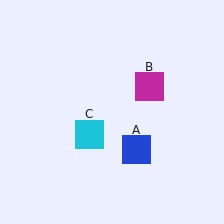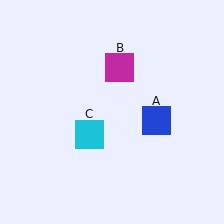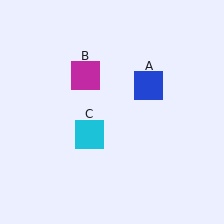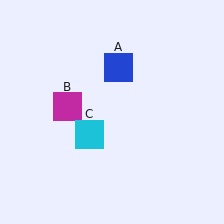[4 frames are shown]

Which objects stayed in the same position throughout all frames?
Cyan square (object C) remained stationary.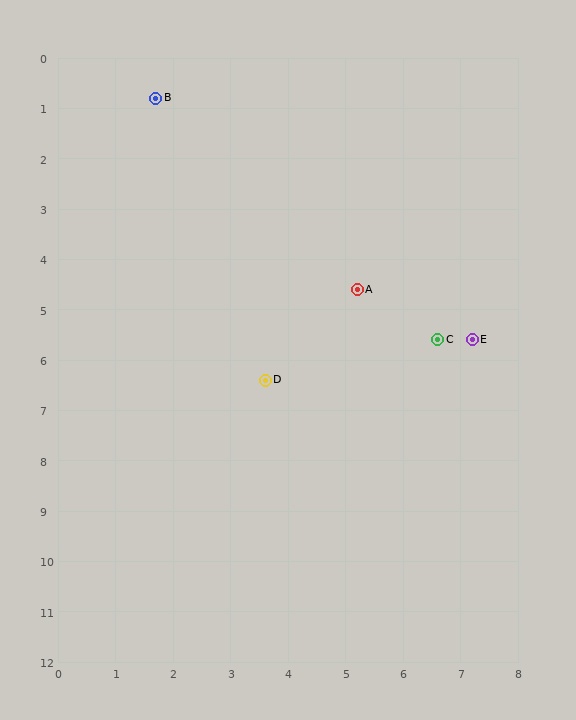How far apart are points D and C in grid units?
Points D and C are about 3.1 grid units apart.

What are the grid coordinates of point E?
Point E is at approximately (7.2, 5.6).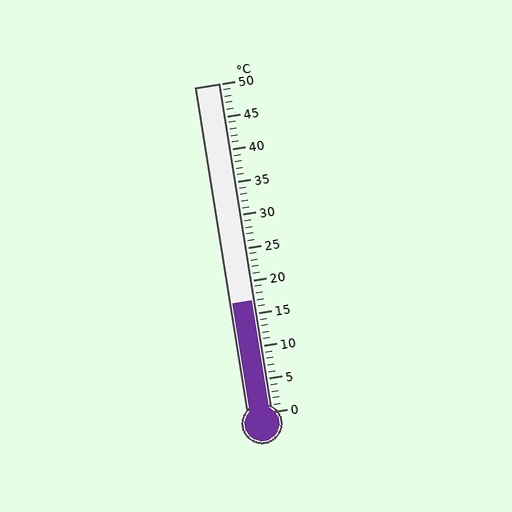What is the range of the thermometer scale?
The thermometer scale ranges from 0°C to 50°C.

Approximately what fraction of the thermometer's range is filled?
The thermometer is filled to approximately 35% of its range.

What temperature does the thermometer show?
The thermometer shows approximately 17°C.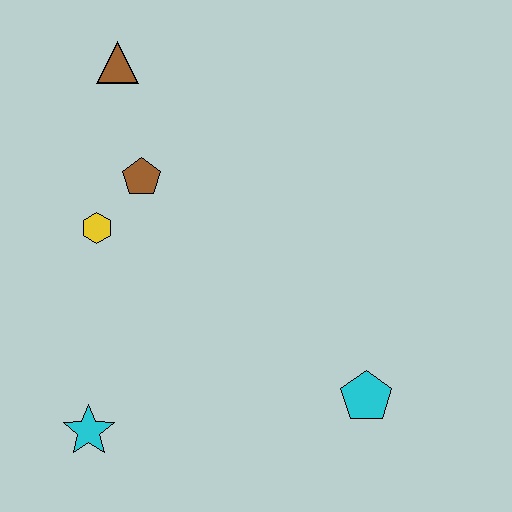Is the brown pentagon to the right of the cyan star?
Yes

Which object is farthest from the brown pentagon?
The cyan pentagon is farthest from the brown pentagon.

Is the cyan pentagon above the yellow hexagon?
No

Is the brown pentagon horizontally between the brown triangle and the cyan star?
No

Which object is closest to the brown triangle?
The brown pentagon is closest to the brown triangle.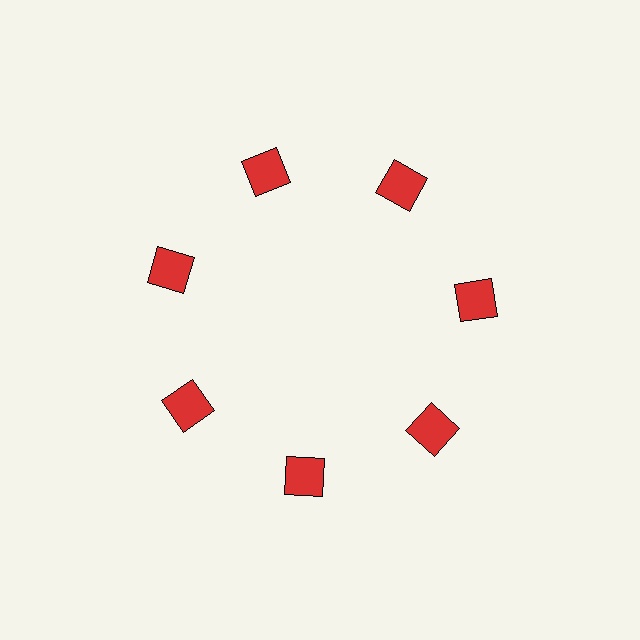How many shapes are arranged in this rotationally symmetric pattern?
There are 7 shapes, arranged in 7 groups of 1.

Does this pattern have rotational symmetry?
Yes, this pattern has 7-fold rotational symmetry. It looks the same after rotating 51 degrees around the center.